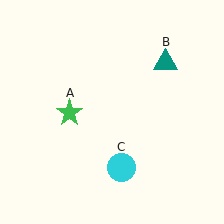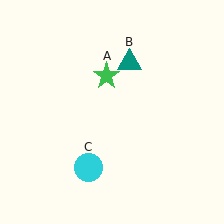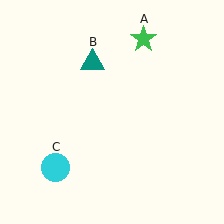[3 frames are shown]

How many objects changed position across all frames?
3 objects changed position: green star (object A), teal triangle (object B), cyan circle (object C).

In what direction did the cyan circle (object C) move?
The cyan circle (object C) moved left.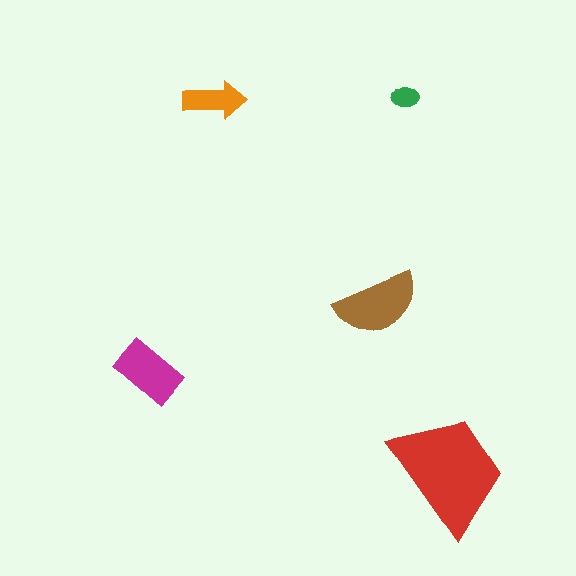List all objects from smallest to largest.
The green ellipse, the orange arrow, the magenta rectangle, the brown semicircle, the red trapezoid.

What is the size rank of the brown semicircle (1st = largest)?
2nd.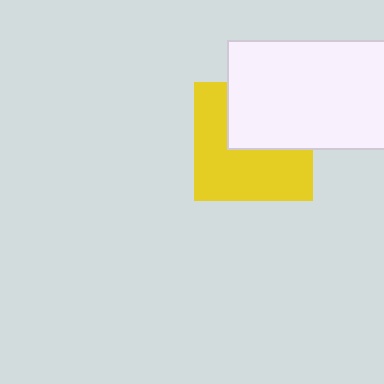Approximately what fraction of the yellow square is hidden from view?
Roughly 41% of the yellow square is hidden behind the white rectangle.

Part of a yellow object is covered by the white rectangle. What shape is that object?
It is a square.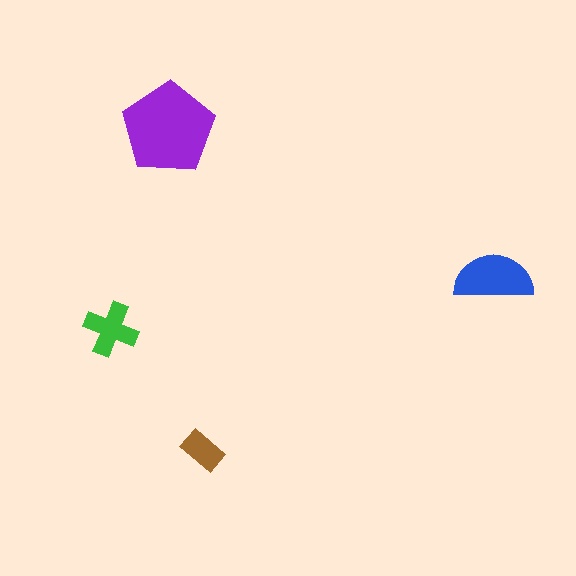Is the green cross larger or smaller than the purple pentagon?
Smaller.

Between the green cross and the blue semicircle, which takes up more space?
The blue semicircle.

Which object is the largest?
The purple pentagon.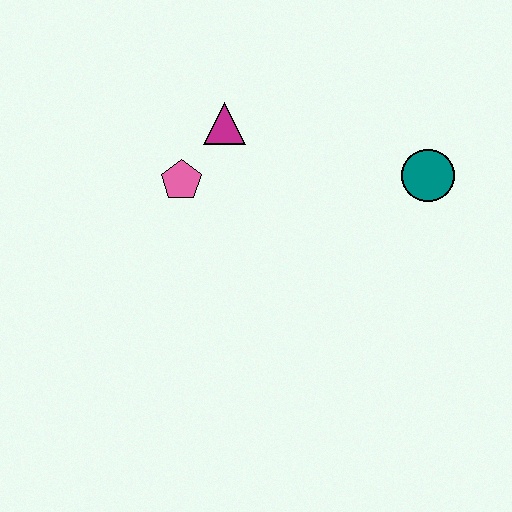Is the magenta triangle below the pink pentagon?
No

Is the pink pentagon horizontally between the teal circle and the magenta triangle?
No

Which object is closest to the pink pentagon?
The magenta triangle is closest to the pink pentagon.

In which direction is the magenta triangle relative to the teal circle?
The magenta triangle is to the left of the teal circle.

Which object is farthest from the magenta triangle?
The teal circle is farthest from the magenta triangle.